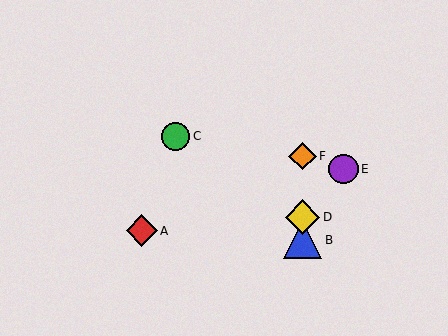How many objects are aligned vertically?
3 objects (B, D, F) are aligned vertically.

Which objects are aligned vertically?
Objects B, D, F are aligned vertically.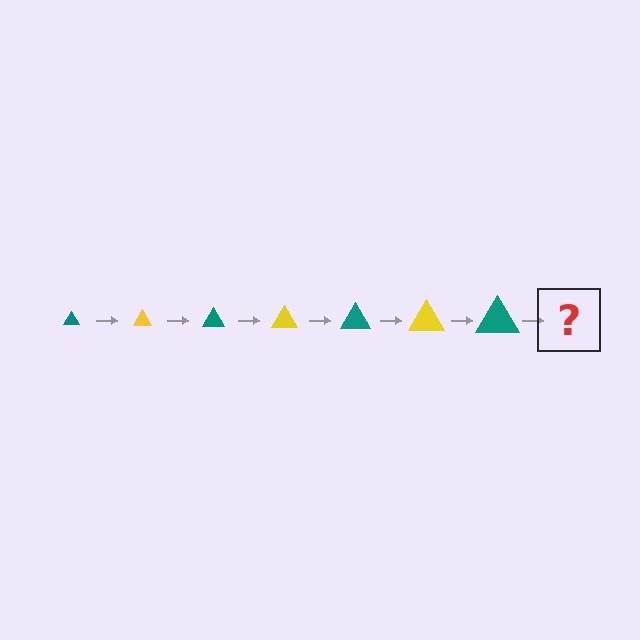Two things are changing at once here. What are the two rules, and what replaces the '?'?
The two rules are that the triangle grows larger each step and the color cycles through teal and yellow. The '?' should be a yellow triangle, larger than the previous one.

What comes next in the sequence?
The next element should be a yellow triangle, larger than the previous one.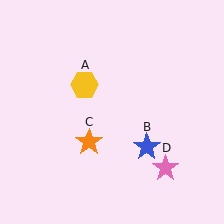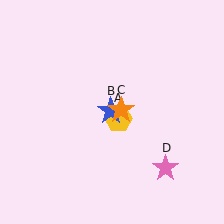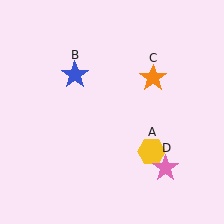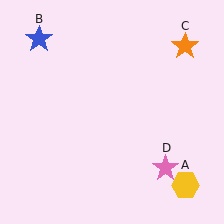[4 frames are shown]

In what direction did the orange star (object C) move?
The orange star (object C) moved up and to the right.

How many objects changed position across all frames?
3 objects changed position: yellow hexagon (object A), blue star (object B), orange star (object C).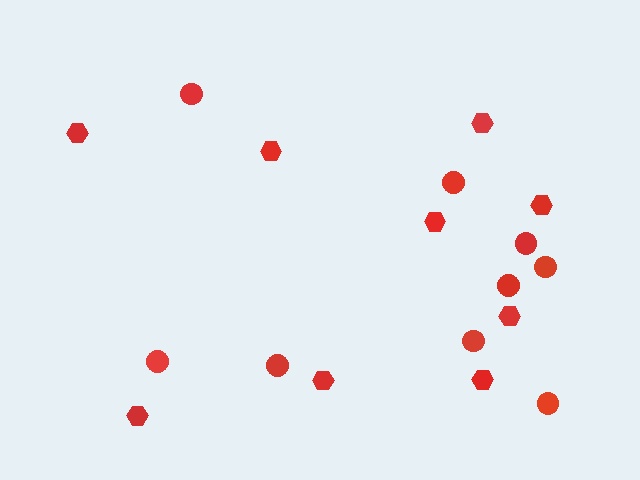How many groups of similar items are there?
There are 2 groups: one group of hexagons (9) and one group of circles (9).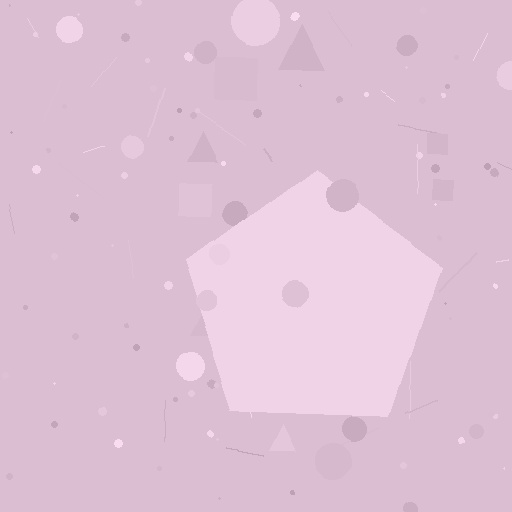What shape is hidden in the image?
A pentagon is hidden in the image.